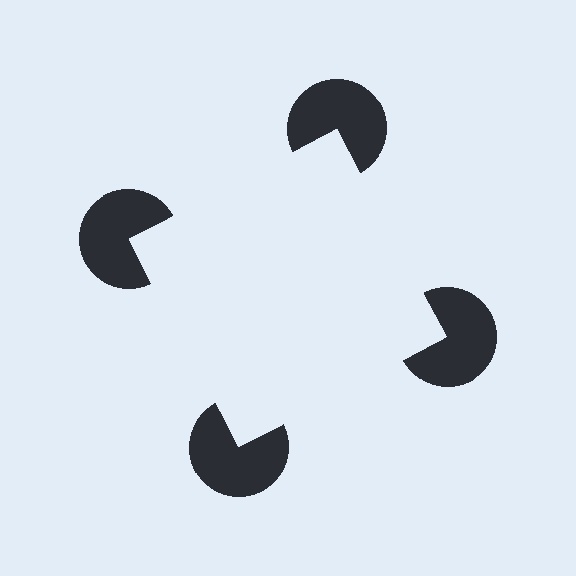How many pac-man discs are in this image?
There are 4 — one at each vertex of the illusory square.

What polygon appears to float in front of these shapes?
An illusory square — its edges are inferred from the aligned wedge cuts in the pac-man discs, not physically drawn.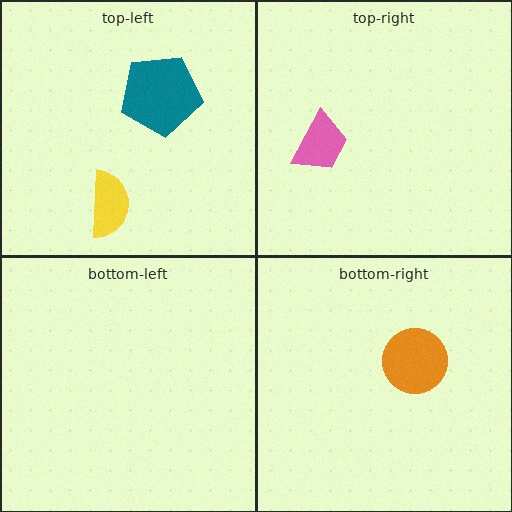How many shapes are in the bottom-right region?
1.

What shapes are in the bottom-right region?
The orange circle.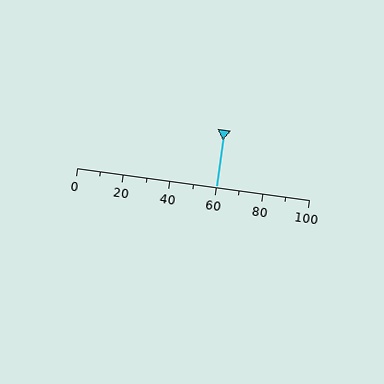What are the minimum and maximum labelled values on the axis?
The axis runs from 0 to 100.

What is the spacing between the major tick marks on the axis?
The major ticks are spaced 20 apart.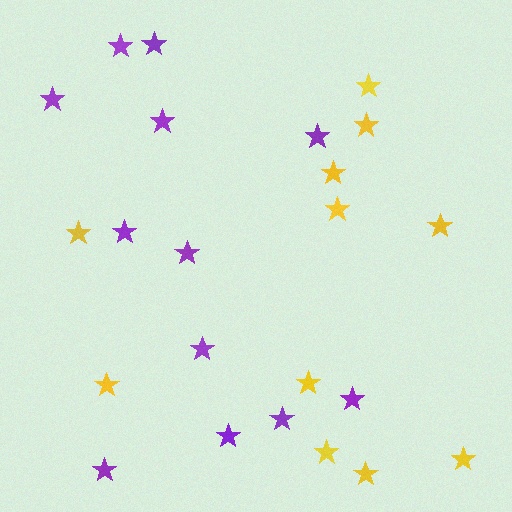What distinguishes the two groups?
There are 2 groups: one group of yellow stars (11) and one group of purple stars (12).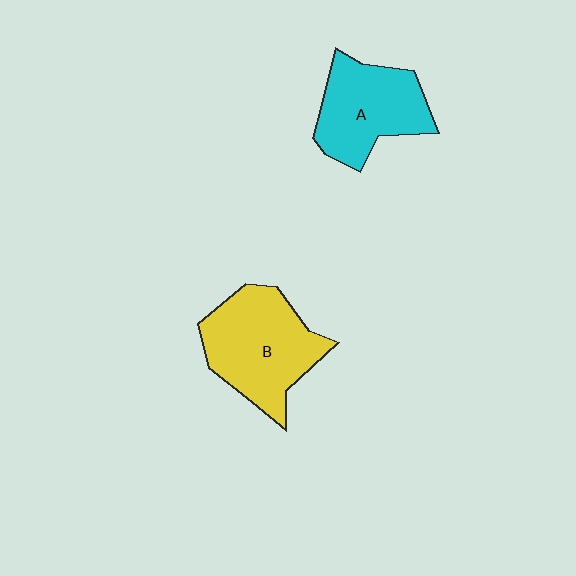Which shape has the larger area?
Shape B (yellow).